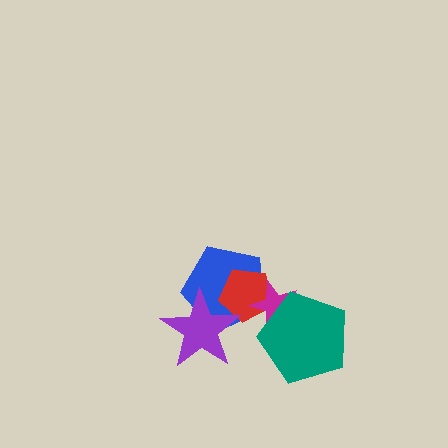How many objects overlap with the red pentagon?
3 objects overlap with the red pentagon.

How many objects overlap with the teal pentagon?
1 object overlaps with the teal pentagon.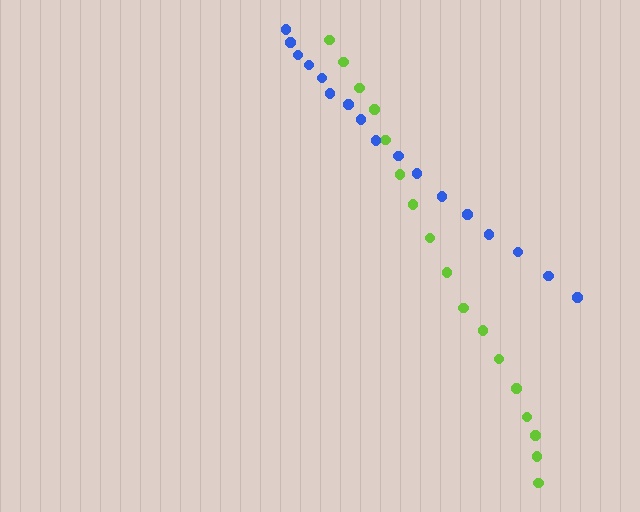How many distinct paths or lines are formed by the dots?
There are 2 distinct paths.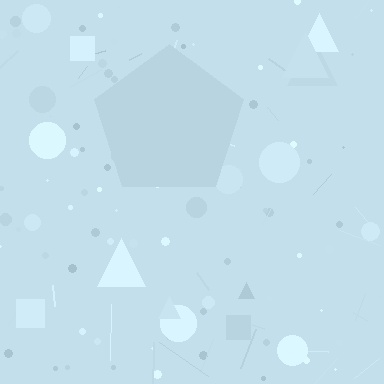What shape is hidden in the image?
A pentagon is hidden in the image.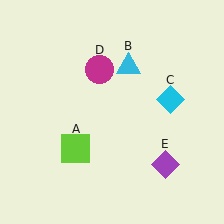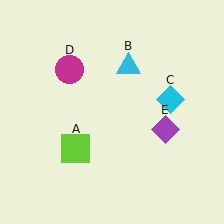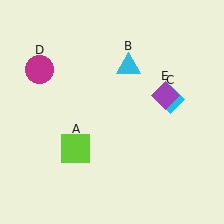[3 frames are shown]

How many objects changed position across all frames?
2 objects changed position: magenta circle (object D), purple diamond (object E).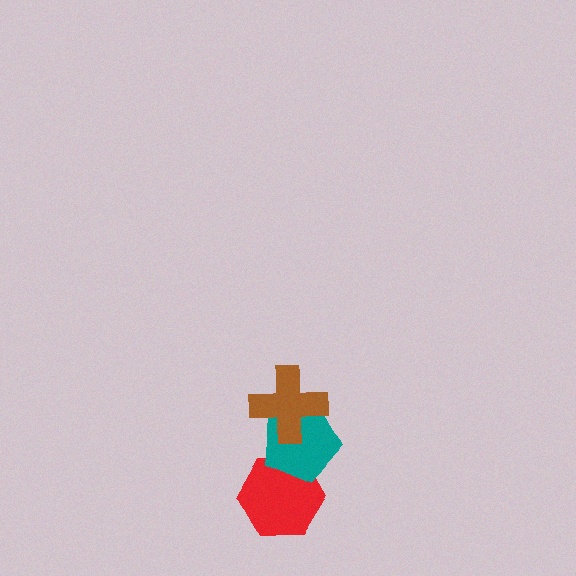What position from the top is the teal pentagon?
The teal pentagon is 2nd from the top.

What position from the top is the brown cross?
The brown cross is 1st from the top.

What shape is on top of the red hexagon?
The teal pentagon is on top of the red hexagon.